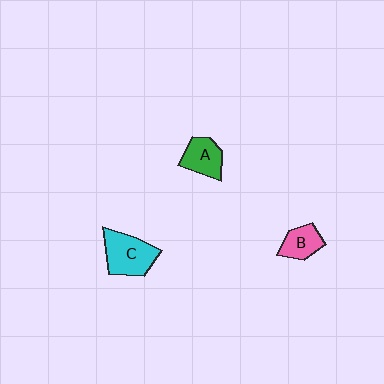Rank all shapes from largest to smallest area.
From largest to smallest: C (cyan), A (green), B (pink).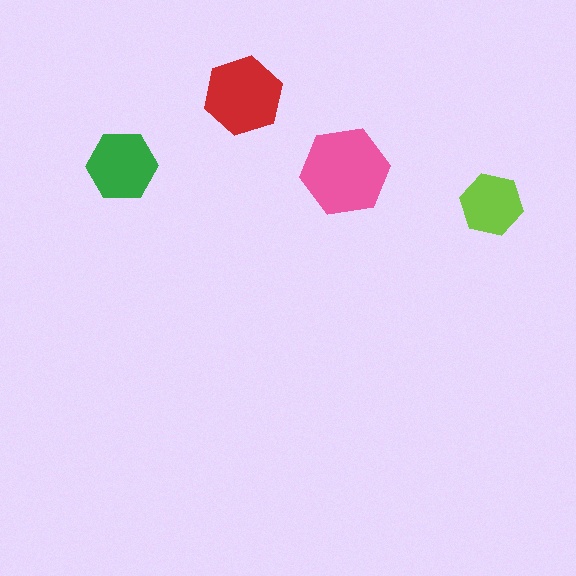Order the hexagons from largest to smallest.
the pink one, the red one, the green one, the lime one.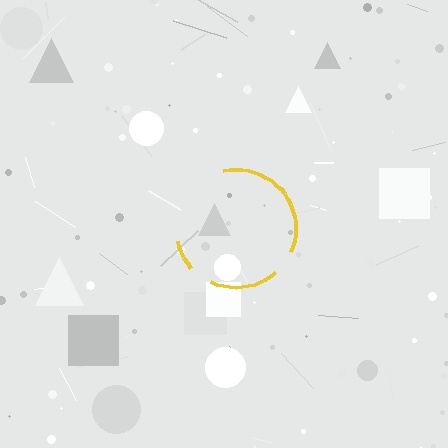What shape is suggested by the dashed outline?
The dashed outline suggests a circle.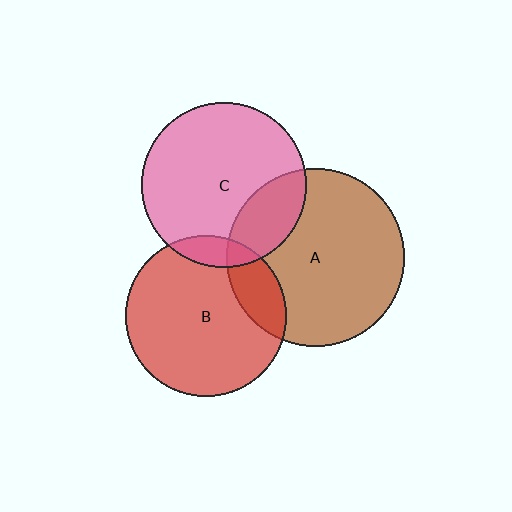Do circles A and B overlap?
Yes.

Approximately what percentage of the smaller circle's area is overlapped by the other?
Approximately 20%.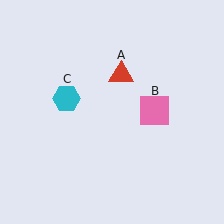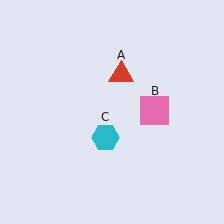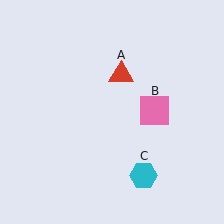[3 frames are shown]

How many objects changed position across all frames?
1 object changed position: cyan hexagon (object C).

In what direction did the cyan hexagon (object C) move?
The cyan hexagon (object C) moved down and to the right.